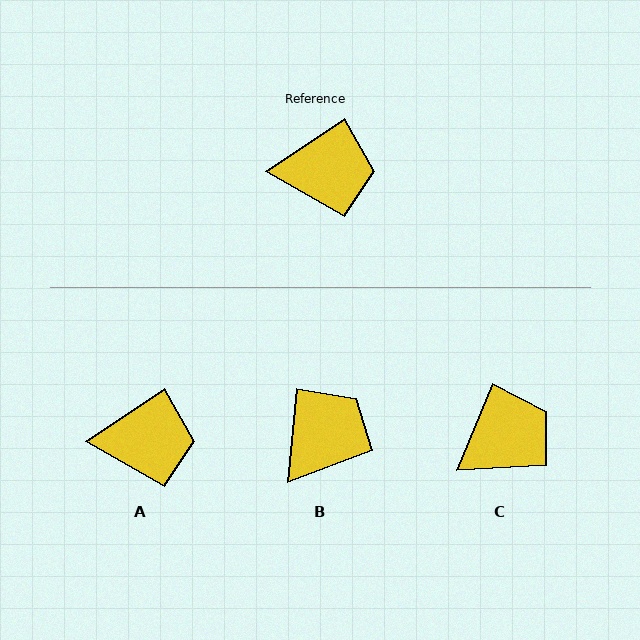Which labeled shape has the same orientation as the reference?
A.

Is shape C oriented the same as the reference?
No, it is off by about 33 degrees.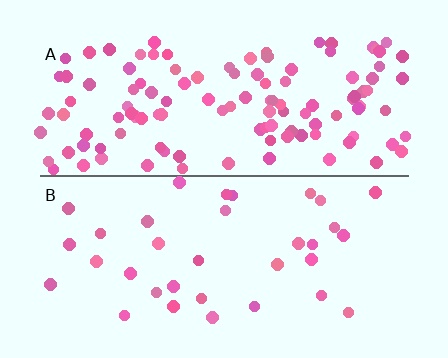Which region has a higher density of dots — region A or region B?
A (the top).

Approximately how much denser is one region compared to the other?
Approximately 3.4× — region A over region B.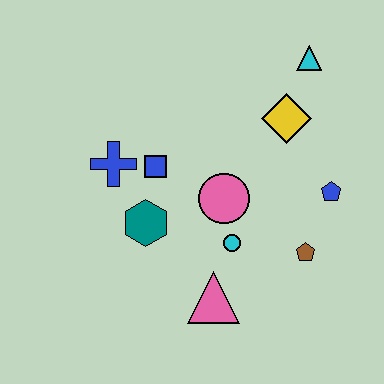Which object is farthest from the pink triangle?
The cyan triangle is farthest from the pink triangle.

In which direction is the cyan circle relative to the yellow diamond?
The cyan circle is below the yellow diamond.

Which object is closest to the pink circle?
The cyan circle is closest to the pink circle.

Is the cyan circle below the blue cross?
Yes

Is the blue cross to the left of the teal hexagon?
Yes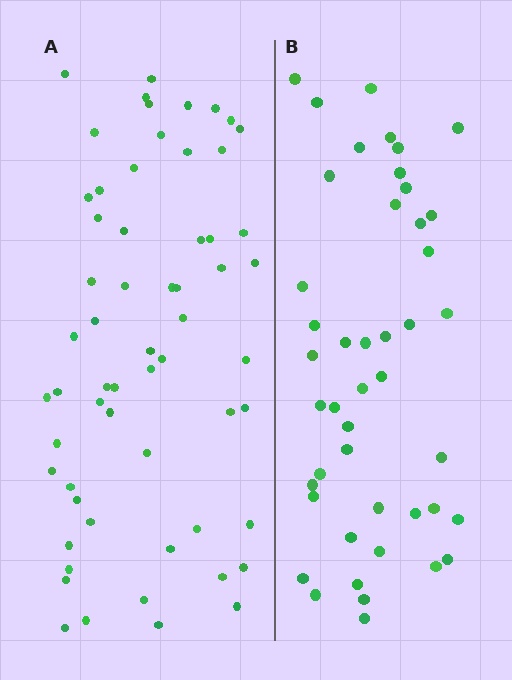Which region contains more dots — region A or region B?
Region A (the left region) has more dots.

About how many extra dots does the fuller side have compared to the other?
Region A has approximately 15 more dots than region B.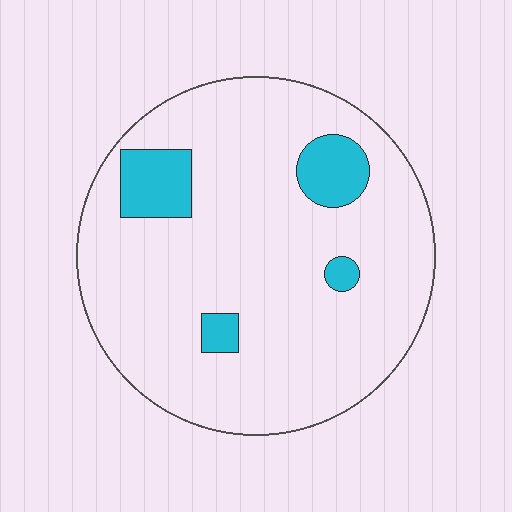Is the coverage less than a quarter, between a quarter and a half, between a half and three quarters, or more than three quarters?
Less than a quarter.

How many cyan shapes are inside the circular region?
4.